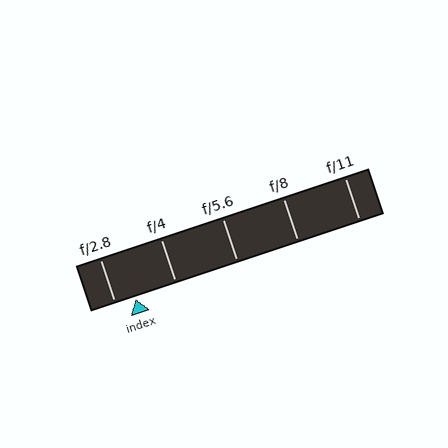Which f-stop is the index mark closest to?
The index mark is closest to f/2.8.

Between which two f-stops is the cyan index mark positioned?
The index mark is between f/2.8 and f/4.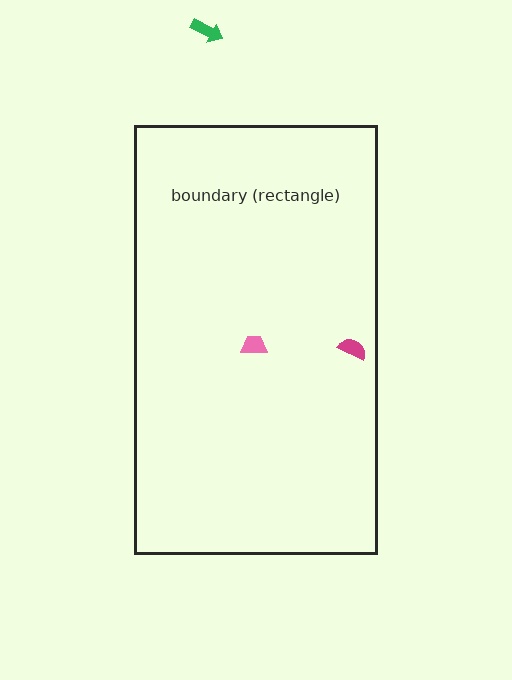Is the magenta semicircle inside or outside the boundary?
Inside.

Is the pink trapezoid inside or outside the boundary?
Inside.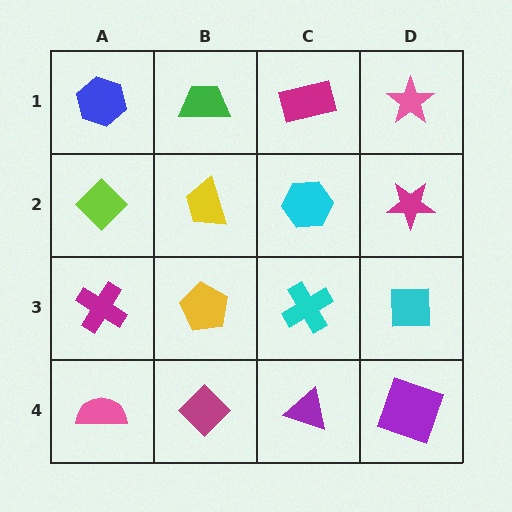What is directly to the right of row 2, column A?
A yellow trapezoid.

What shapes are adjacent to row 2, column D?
A pink star (row 1, column D), a cyan square (row 3, column D), a cyan hexagon (row 2, column C).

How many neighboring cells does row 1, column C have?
3.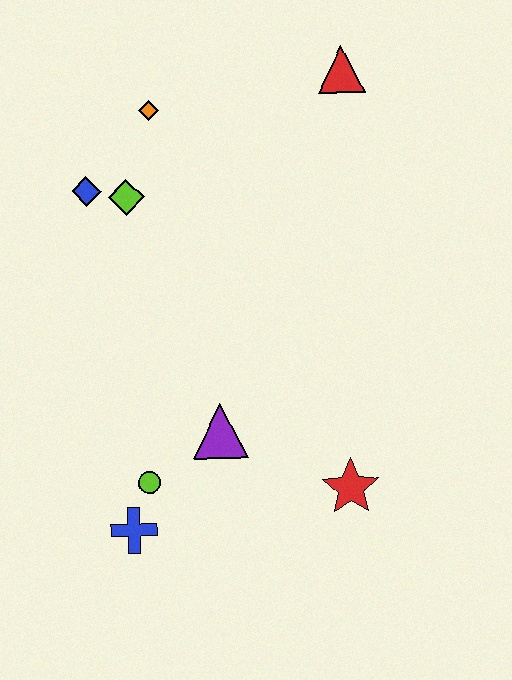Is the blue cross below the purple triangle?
Yes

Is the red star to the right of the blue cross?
Yes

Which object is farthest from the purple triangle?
The red triangle is farthest from the purple triangle.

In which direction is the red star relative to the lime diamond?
The red star is below the lime diamond.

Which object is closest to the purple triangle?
The lime circle is closest to the purple triangle.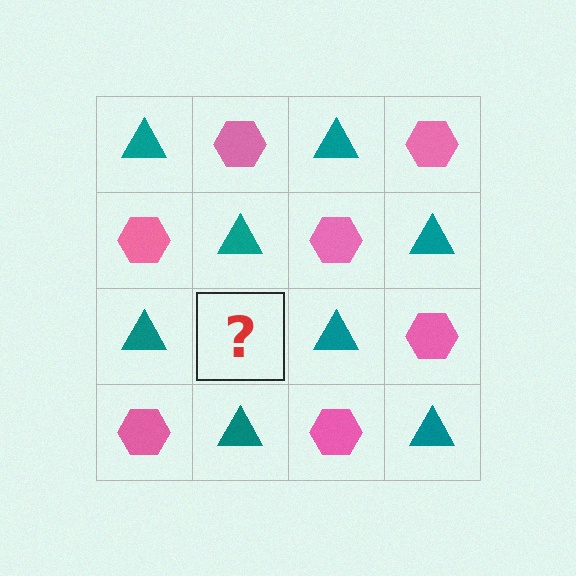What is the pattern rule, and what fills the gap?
The rule is that it alternates teal triangle and pink hexagon in a checkerboard pattern. The gap should be filled with a pink hexagon.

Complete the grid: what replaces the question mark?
The question mark should be replaced with a pink hexagon.